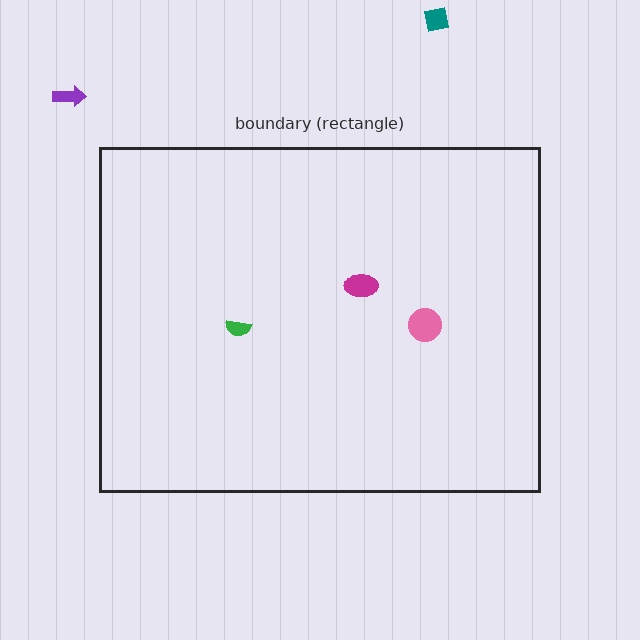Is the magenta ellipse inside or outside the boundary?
Inside.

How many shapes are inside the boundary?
3 inside, 2 outside.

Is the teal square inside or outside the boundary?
Outside.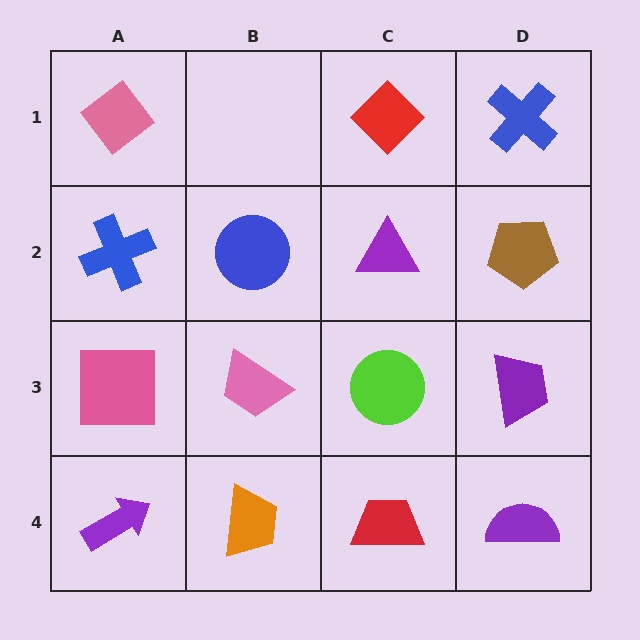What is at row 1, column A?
A pink diamond.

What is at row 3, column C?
A lime circle.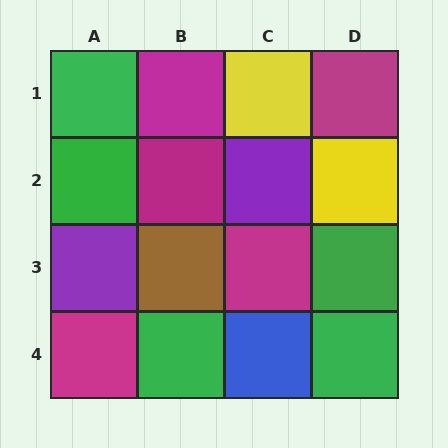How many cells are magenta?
5 cells are magenta.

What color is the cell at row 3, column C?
Magenta.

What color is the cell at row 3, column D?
Green.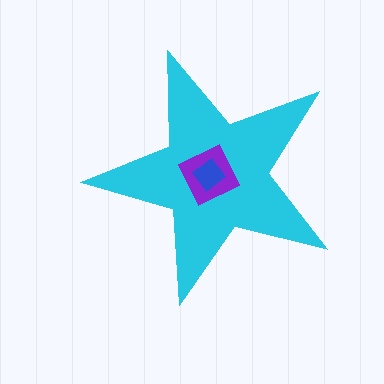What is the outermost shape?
The cyan star.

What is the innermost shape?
The blue diamond.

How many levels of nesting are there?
3.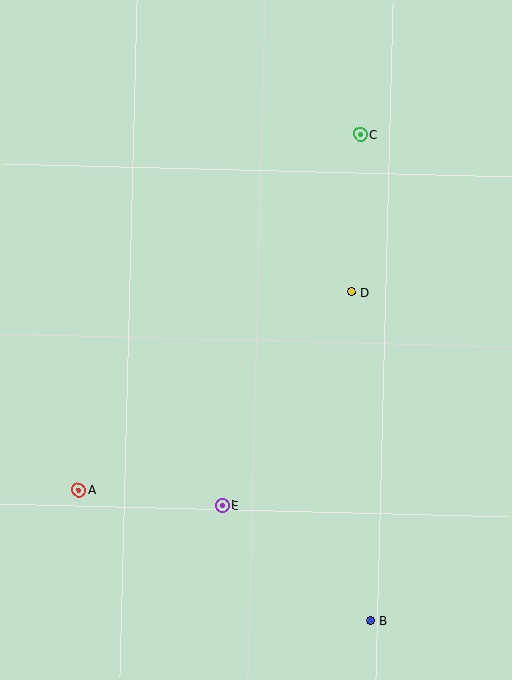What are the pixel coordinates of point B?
Point B is at (370, 621).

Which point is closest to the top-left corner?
Point C is closest to the top-left corner.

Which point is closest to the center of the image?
Point D at (351, 292) is closest to the center.